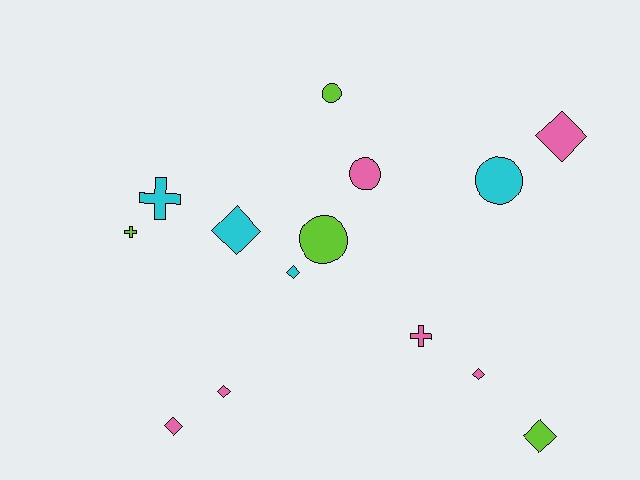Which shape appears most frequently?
Diamond, with 7 objects.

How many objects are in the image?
There are 14 objects.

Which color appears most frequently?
Pink, with 6 objects.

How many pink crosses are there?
There is 1 pink cross.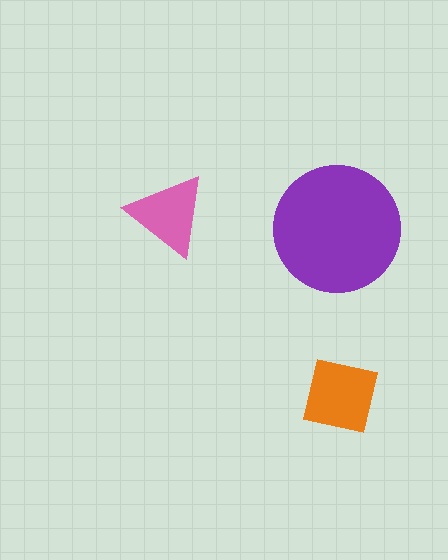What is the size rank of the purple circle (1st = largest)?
1st.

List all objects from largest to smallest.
The purple circle, the orange square, the pink triangle.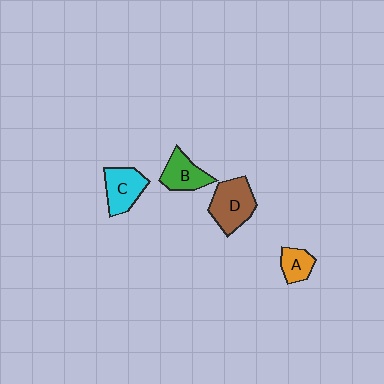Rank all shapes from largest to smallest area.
From largest to smallest: D (brown), C (cyan), B (green), A (orange).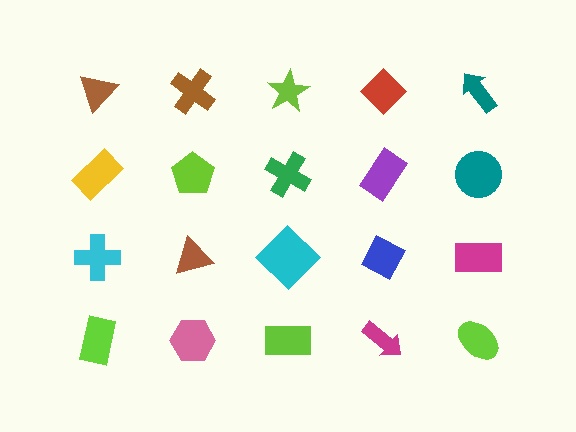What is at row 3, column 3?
A cyan diamond.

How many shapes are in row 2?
5 shapes.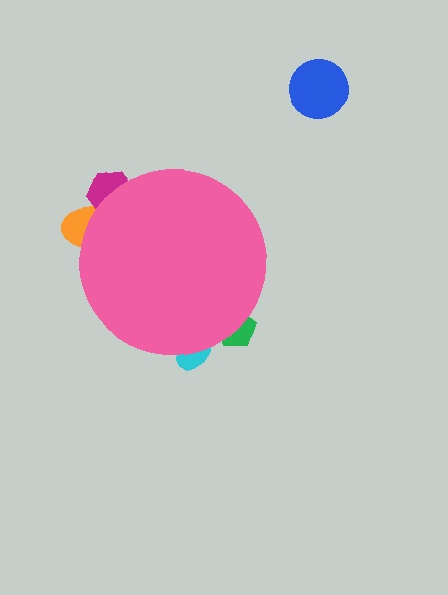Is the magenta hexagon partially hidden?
Yes, the magenta hexagon is partially hidden behind the pink circle.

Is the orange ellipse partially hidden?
Yes, the orange ellipse is partially hidden behind the pink circle.